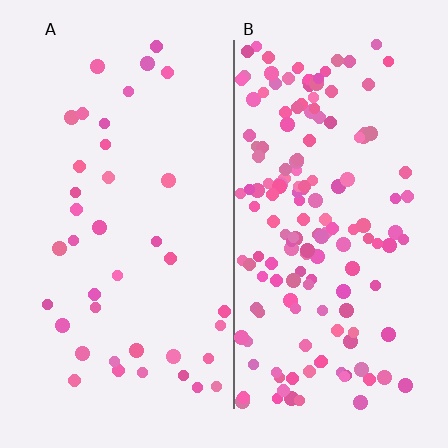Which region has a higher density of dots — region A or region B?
B (the right).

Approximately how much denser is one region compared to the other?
Approximately 4.0× — region B over region A.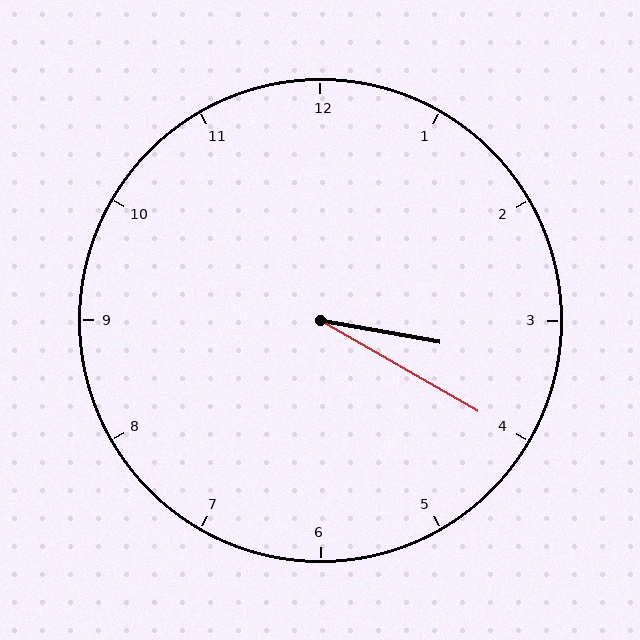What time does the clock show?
3:20.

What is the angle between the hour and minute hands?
Approximately 20 degrees.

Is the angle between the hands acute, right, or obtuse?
It is acute.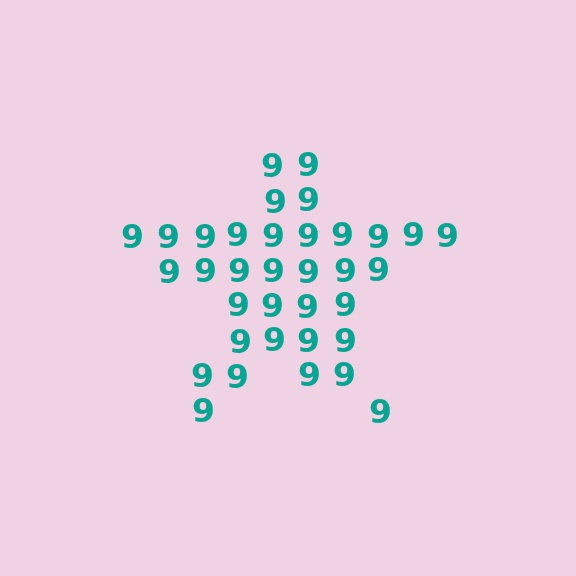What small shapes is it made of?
It is made of small digit 9's.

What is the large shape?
The large shape is a star.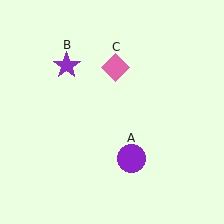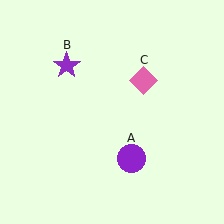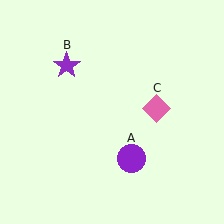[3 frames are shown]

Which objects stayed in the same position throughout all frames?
Purple circle (object A) and purple star (object B) remained stationary.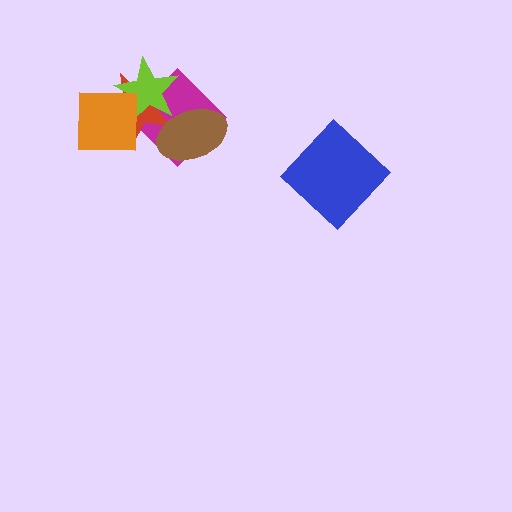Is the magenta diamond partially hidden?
Yes, it is partially covered by another shape.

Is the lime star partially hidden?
Yes, it is partially covered by another shape.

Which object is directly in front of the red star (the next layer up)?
The lime star is directly in front of the red star.